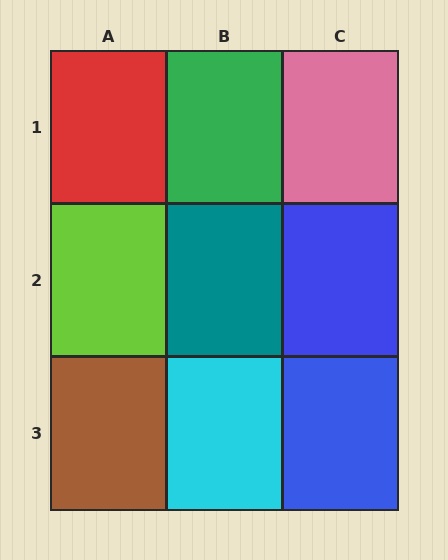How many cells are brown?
1 cell is brown.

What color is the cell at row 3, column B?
Cyan.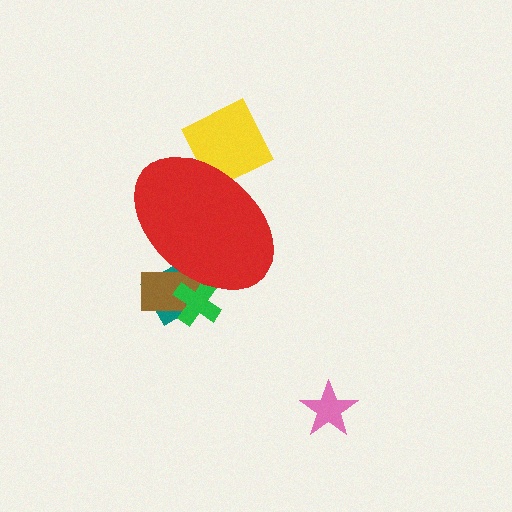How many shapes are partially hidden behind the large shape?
4 shapes are partially hidden.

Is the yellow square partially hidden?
Yes, the yellow square is partially hidden behind the red ellipse.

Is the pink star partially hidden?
No, the pink star is fully visible.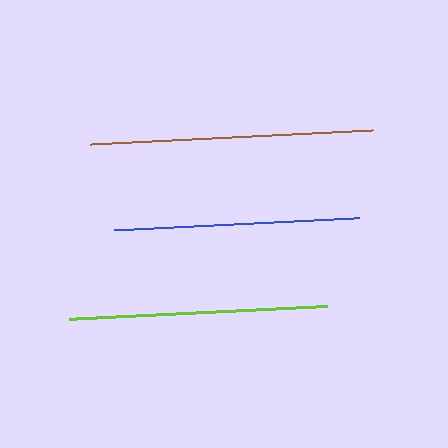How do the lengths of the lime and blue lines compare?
The lime and blue lines are approximately the same length.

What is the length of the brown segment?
The brown segment is approximately 283 pixels long.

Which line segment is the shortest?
The blue line is the shortest at approximately 245 pixels.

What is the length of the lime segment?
The lime segment is approximately 259 pixels long.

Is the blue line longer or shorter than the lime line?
The lime line is longer than the blue line.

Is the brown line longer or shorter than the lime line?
The brown line is longer than the lime line.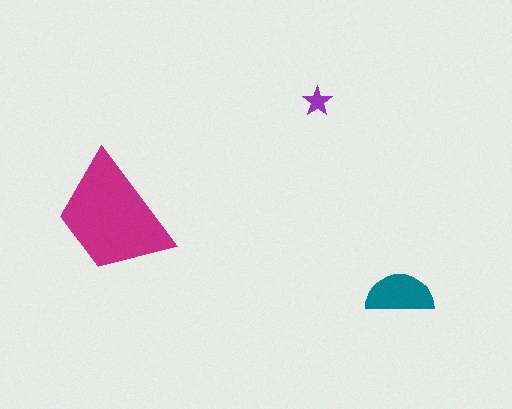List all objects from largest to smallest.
The magenta trapezoid, the teal semicircle, the purple star.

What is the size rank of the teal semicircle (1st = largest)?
2nd.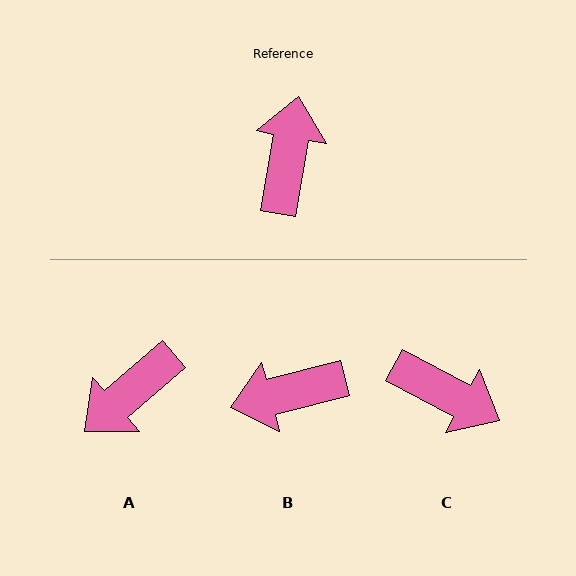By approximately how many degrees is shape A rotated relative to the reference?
Approximately 141 degrees counter-clockwise.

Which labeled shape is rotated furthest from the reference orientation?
A, about 141 degrees away.